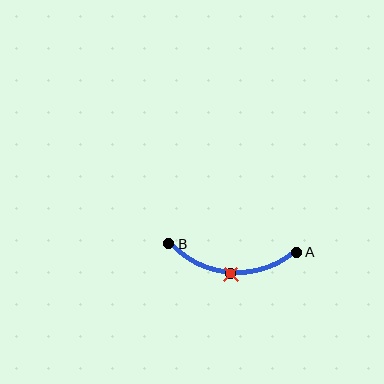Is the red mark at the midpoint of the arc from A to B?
Yes. The red mark lies on the arc at equal arc-length from both A and B — it is the arc midpoint.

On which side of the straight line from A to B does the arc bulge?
The arc bulges below the straight line connecting A and B.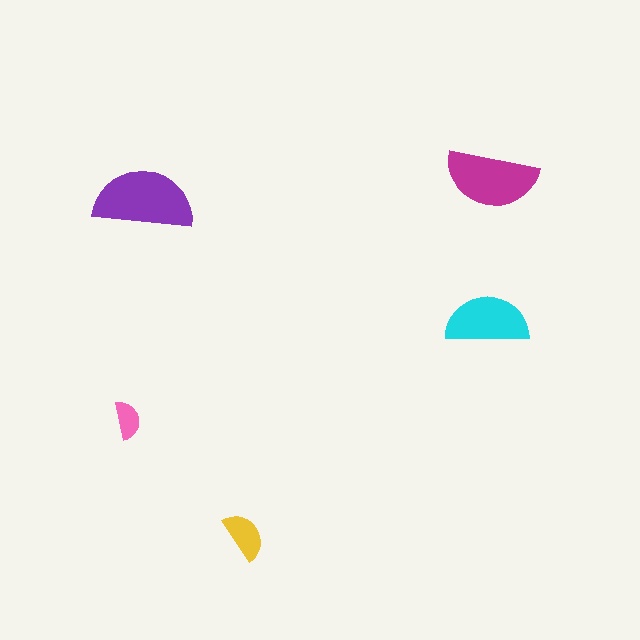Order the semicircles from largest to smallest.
the purple one, the magenta one, the cyan one, the yellow one, the pink one.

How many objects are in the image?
There are 5 objects in the image.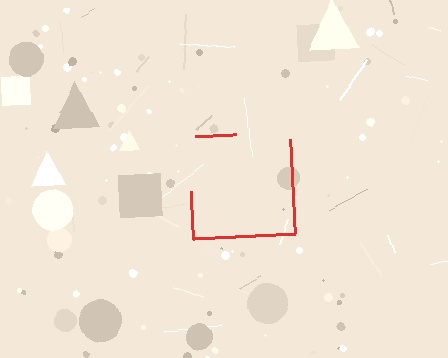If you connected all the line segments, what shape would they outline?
They would outline a square.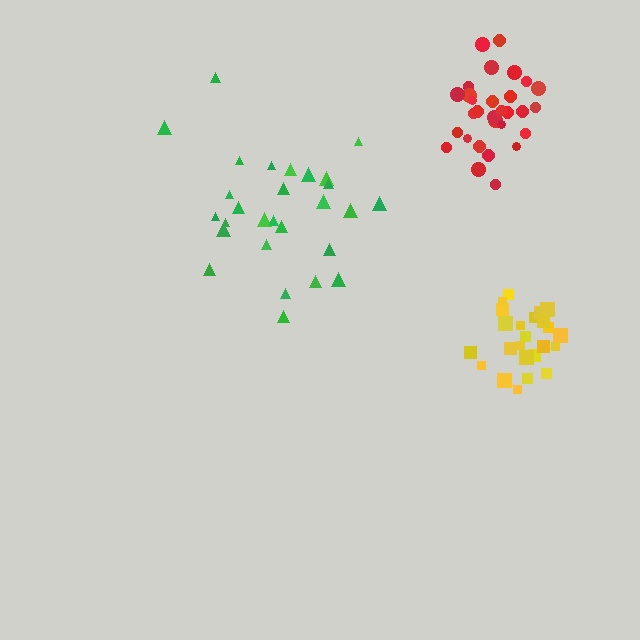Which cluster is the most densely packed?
Yellow.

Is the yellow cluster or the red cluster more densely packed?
Yellow.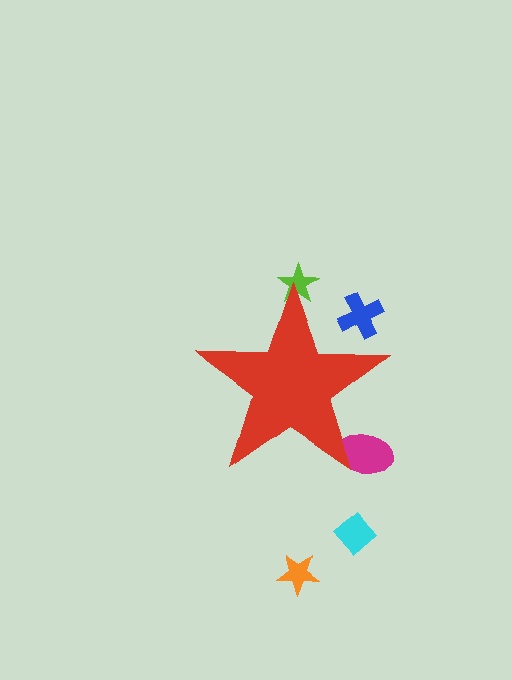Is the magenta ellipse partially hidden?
Yes, the magenta ellipse is partially hidden behind the red star.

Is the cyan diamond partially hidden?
No, the cyan diamond is fully visible.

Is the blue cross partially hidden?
Yes, the blue cross is partially hidden behind the red star.